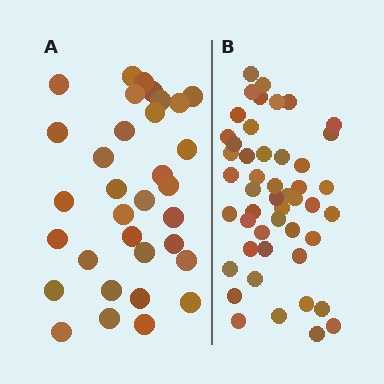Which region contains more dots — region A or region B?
Region B (the right region) has more dots.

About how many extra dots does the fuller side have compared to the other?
Region B has approximately 15 more dots than region A.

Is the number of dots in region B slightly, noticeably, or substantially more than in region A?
Region B has substantially more. The ratio is roughly 1.5 to 1.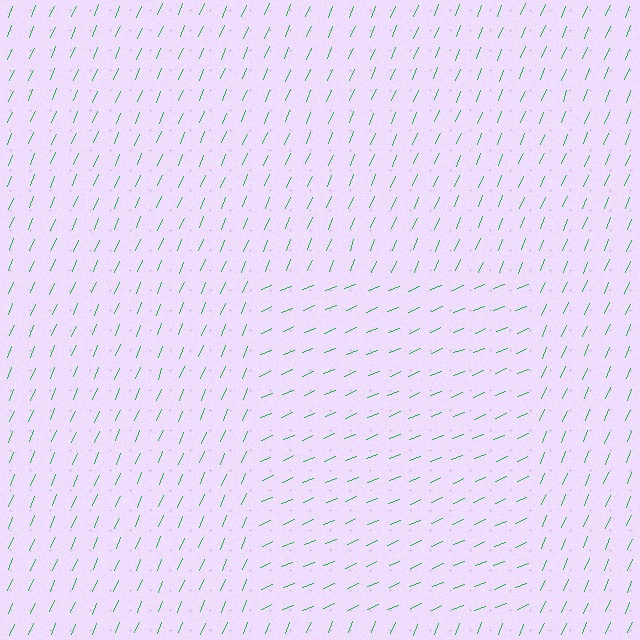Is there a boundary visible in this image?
Yes, there is a texture boundary formed by a change in line orientation.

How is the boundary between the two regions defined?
The boundary is defined purely by a change in line orientation (approximately 45 degrees difference). All lines are the same color and thickness.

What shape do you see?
I see a rectangle.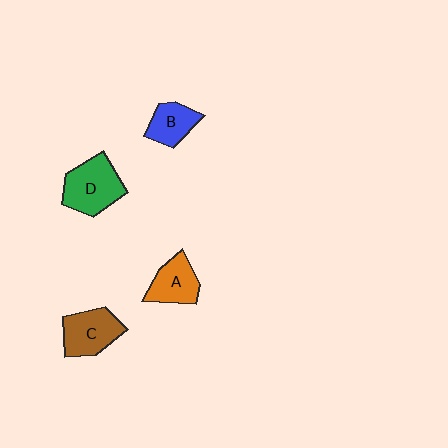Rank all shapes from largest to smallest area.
From largest to smallest: D (green), C (brown), A (orange), B (blue).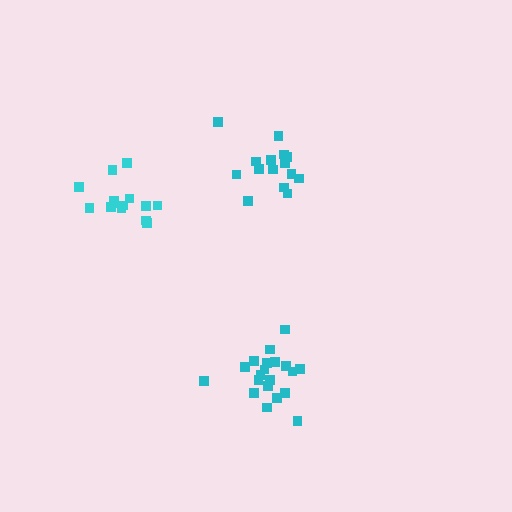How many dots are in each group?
Group 1: 15 dots, Group 2: 20 dots, Group 3: 14 dots (49 total).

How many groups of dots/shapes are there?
There are 3 groups.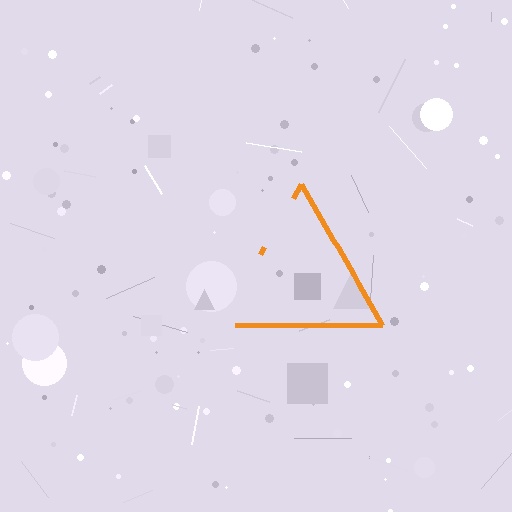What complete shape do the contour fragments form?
The contour fragments form a triangle.